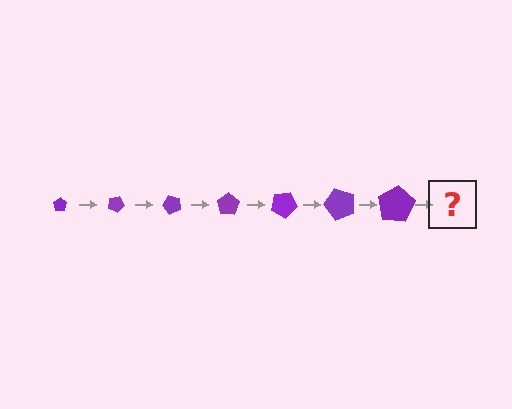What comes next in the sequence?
The next element should be a pentagon, larger than the previous one and rotated 175 degrees from the start.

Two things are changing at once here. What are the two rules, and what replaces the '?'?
The two rules are that the pentagon grows larger each step and it rotates 25 degrees each step. The '?' should be a pentagon, larger than the previous one and rotated 175 degrees from the start.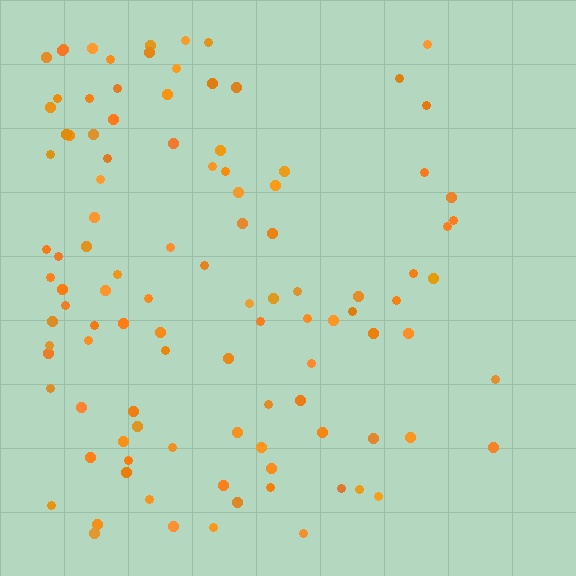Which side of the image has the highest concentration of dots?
The left.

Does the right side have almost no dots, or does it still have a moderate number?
Still a moderate number, just noticeably fewer than the left.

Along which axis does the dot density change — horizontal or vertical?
Horizontal.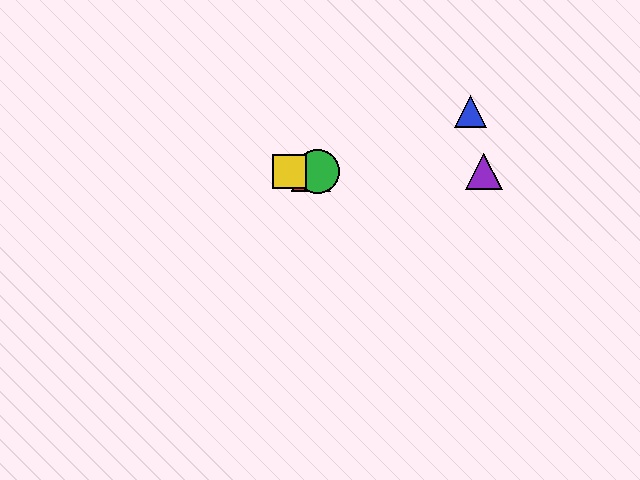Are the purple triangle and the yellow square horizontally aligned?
Yes, both are at y≈171.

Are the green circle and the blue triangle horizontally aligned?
No, the green circle is at y≈171 and the blue triangle is at y≈112.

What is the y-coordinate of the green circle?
The green circle is at y≈171.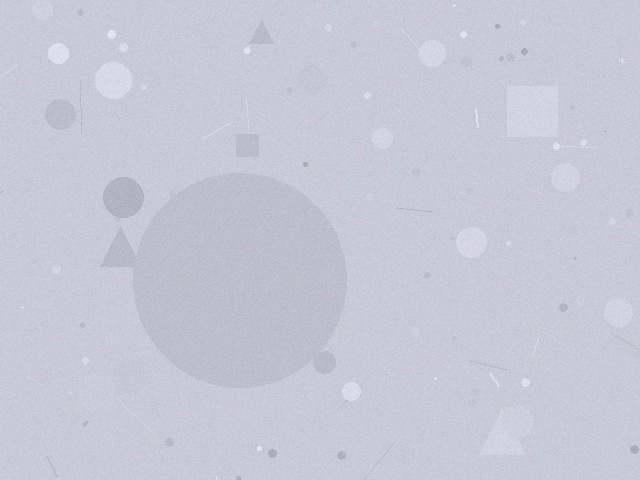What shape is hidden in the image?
A circle is hidden in the image.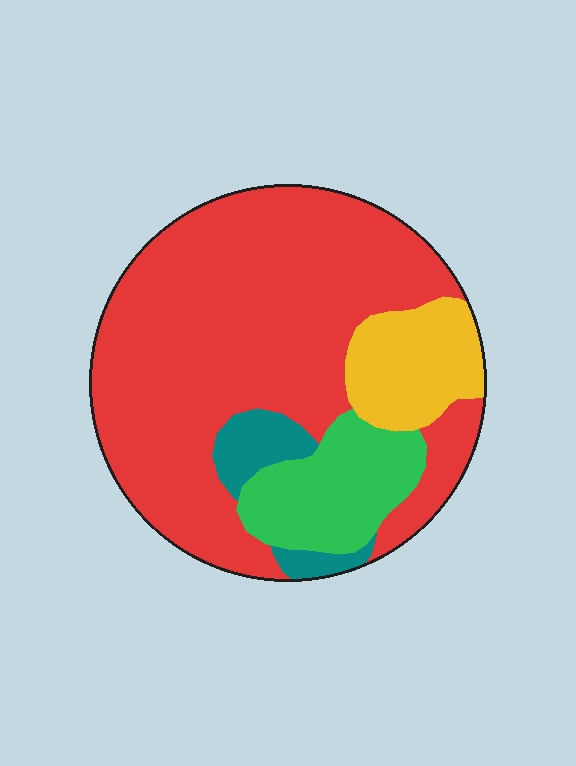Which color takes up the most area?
Red, at roughly 70%.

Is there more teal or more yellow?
Yellow.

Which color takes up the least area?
Teal, at roughly 5%.